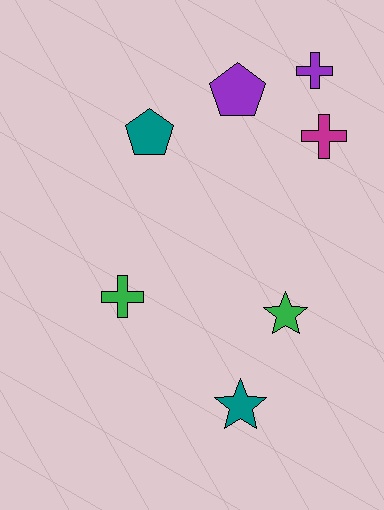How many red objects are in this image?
There are no red objects.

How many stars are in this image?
There are 2 stars.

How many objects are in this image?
There are 7 objects.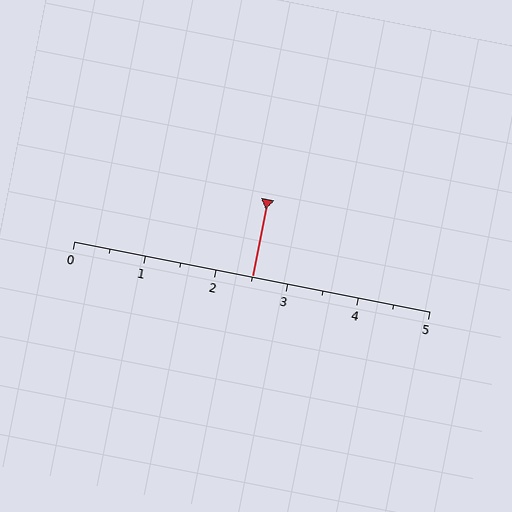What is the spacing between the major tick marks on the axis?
The major ticks are spaced 1 apart.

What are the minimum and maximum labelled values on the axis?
The axis runs from 0 to 5.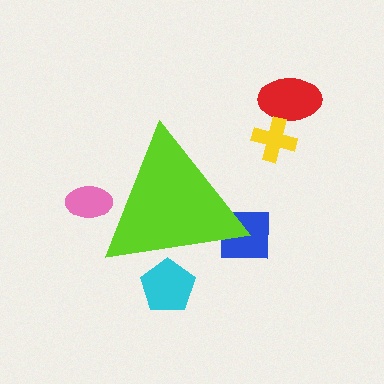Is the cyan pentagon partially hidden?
Yes, the cyan pentagon is partially hidden behind the lime triangle.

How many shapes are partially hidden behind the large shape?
3 shapes are partially hidden.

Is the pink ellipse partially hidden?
Yes, the pink ellipse is partially hidden behind the lime triangle.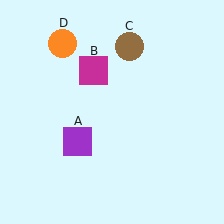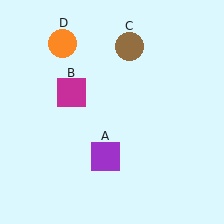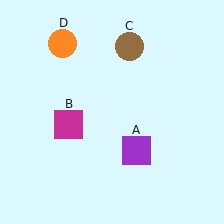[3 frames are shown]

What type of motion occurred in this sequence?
The purple square (object A), magenta square (object B) rotated counterclockwise around the center of the scene.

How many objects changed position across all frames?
2 objects changed position: purple square (object A), magenta square (object B).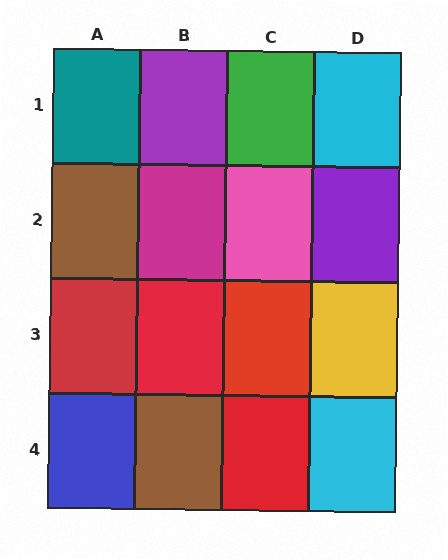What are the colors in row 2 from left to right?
Brown, magenta, pink, purple.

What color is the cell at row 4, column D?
Cyan.